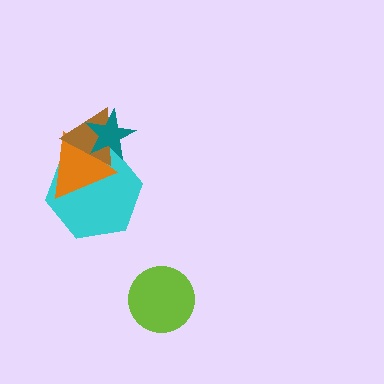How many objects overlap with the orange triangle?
3 objects overlap with the orange triangle.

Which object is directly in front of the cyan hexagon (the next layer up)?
The orange triangle is directly in front of the cyan hexagon.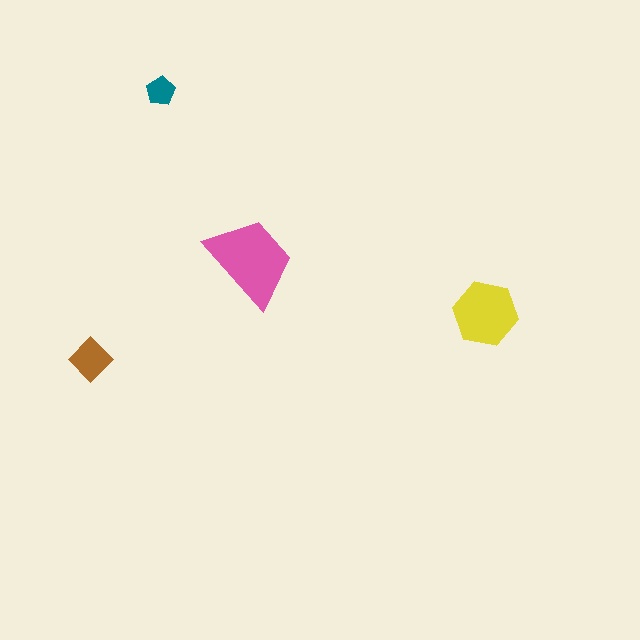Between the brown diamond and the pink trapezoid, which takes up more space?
The pink trapezoid.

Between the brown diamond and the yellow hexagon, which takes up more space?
The yellow hexagon.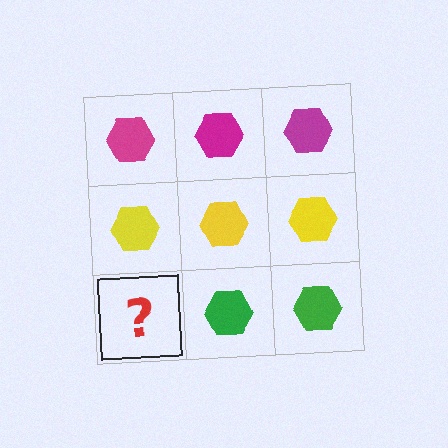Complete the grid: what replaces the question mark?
The question mark should be replaced with a green hexagon.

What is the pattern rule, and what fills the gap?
The rule is that each row has a consistent color. The gap should be filled with a green hexagon.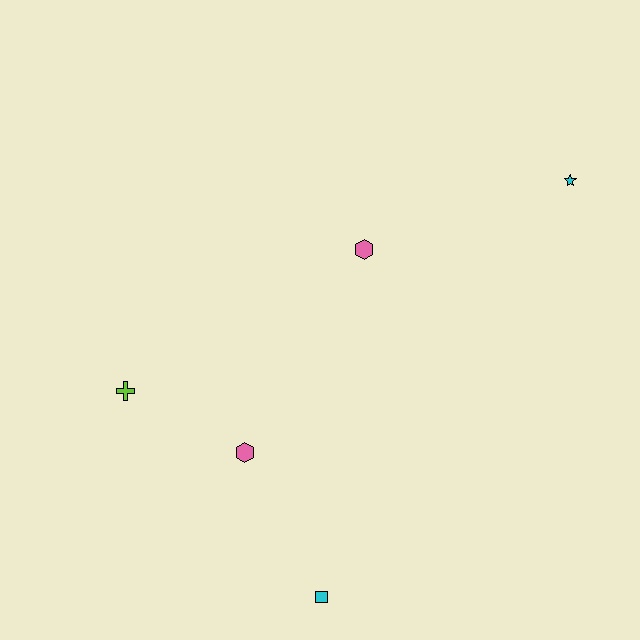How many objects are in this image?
There are 5 objects.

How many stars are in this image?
There is 1 star.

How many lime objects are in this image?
There is 1 lime object.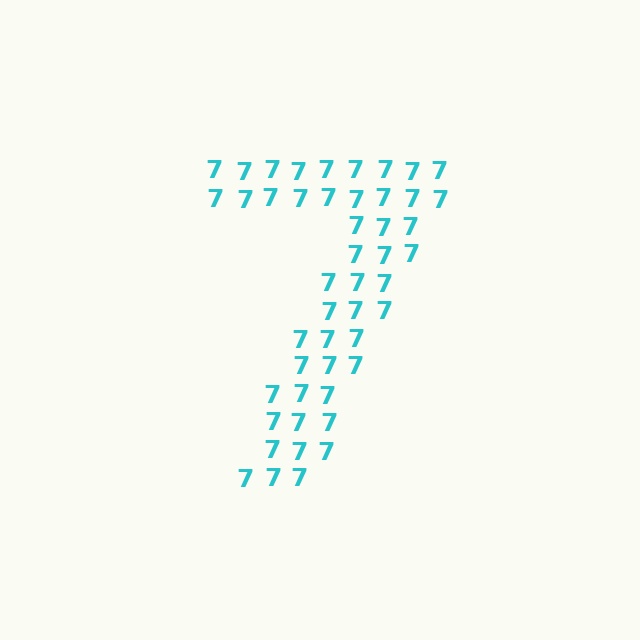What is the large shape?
The large shape is the digit 7.